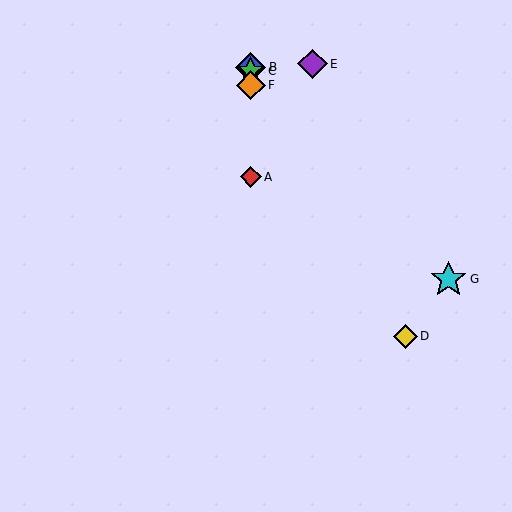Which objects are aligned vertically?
Objects A, B, C, F are aligned vertically.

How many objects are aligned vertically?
4 objects (A, B, C, F) are aligned vertically.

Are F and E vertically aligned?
No, F is at x≈251 and E is at x≈312.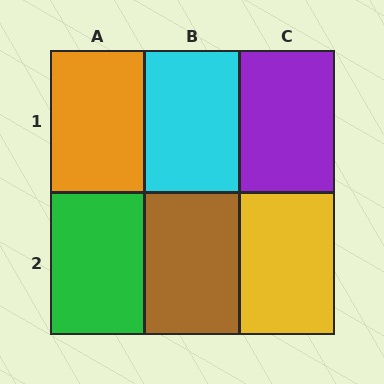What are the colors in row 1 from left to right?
Orange, cyan, purple.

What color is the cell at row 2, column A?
Green.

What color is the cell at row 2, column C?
Yellow.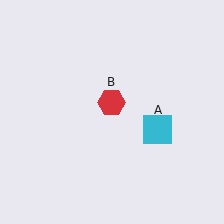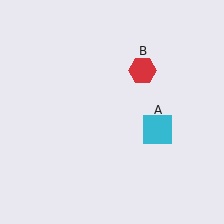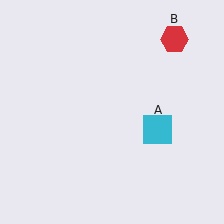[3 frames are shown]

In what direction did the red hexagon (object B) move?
The red hexagon (object B) moved up and to the right.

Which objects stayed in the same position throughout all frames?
Cyan square (object A) remained stationary.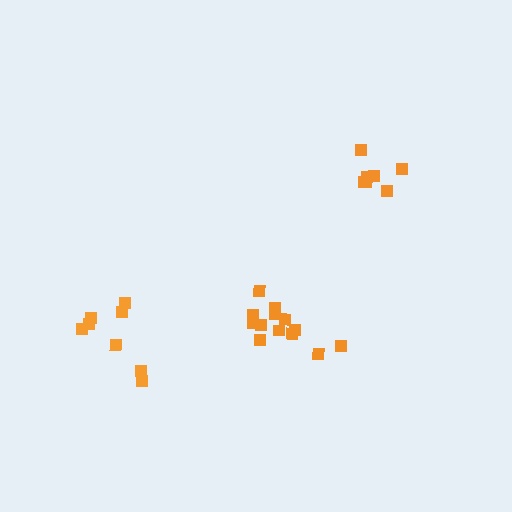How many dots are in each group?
Group 1: 7 dots, Group 2: 8 dots, Group 3: 13 dots (28 total).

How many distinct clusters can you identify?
There are 3 distinct clusters.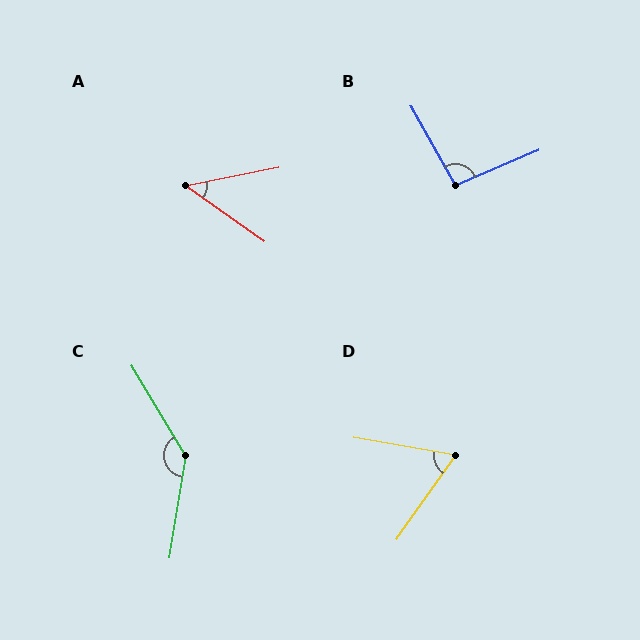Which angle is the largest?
C, at approximately 140 degrees.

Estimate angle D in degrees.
Approximately 65 degrees.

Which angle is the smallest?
A, at approximately 46 degrees.